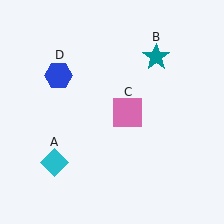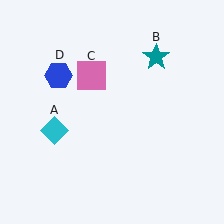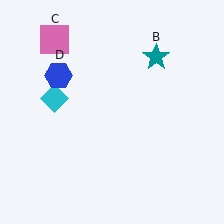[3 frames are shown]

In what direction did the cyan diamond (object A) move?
The cyan diamond (object A) moved up.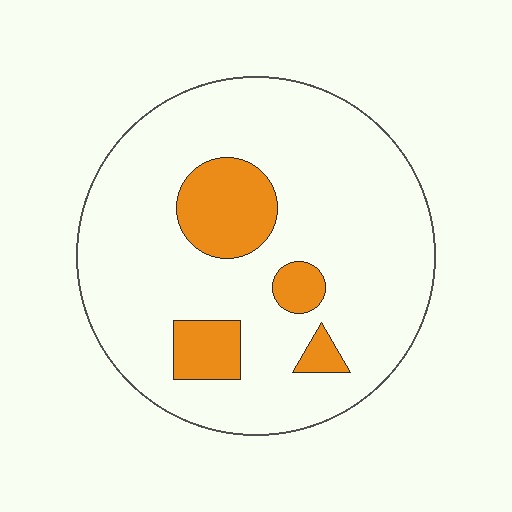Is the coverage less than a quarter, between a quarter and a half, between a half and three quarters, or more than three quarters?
Less than a quarter.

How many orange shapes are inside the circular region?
4.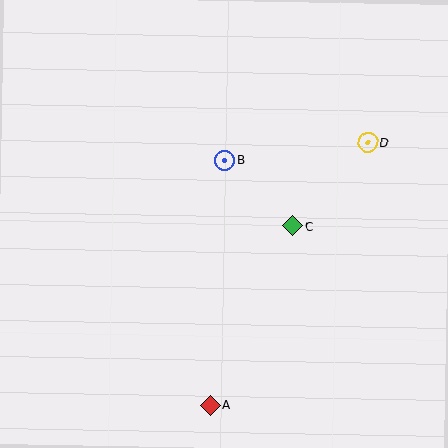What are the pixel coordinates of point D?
Point D is at (368, 142).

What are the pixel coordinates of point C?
Point C is at (293, 226).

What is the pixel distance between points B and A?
The distance between B and A is 245 pixels.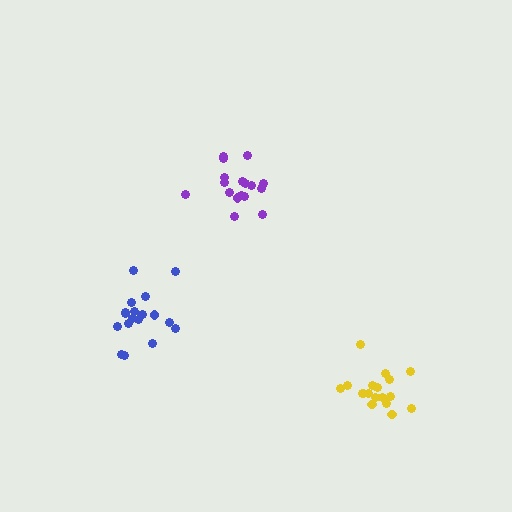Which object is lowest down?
The yellow cluster is bottommost.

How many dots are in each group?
Group 1: 17 dots, Group 2: 18 dots, Group 3: 18 dots (53 total).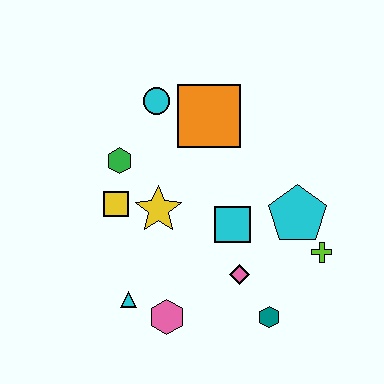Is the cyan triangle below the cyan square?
Yes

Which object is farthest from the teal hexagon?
The cyan circle is farthest from the teal hexagon.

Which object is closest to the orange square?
The cyan circle is closest to the orange square.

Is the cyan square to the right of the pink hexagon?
Yes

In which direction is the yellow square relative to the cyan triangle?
The yellow square is above the cyan triangle.